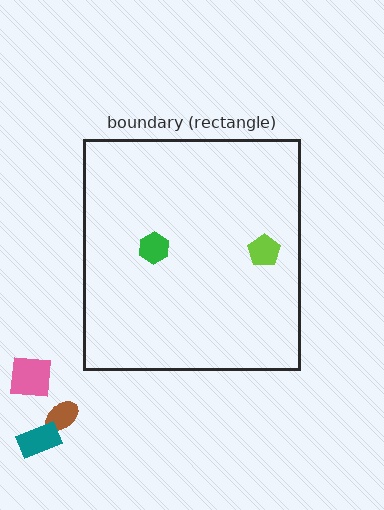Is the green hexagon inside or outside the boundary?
Inside.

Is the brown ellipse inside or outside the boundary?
Outside.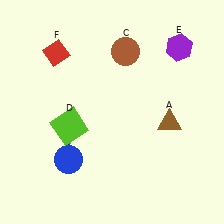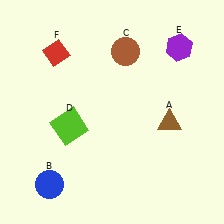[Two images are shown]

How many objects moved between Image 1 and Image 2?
1 object moved between the two images.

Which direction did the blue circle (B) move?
The blue circle (B) moved down.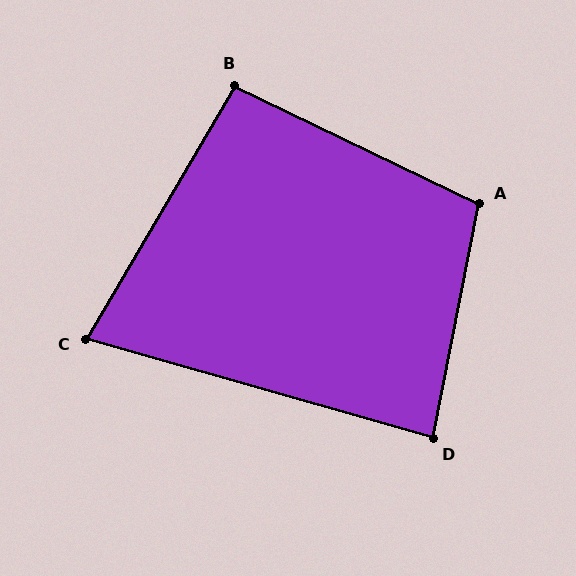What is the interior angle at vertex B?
Approximately 95 degrees (approximately right).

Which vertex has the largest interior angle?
A, at approximately 105 degrees.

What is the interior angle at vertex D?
Approximately 85 degrees (approximately right).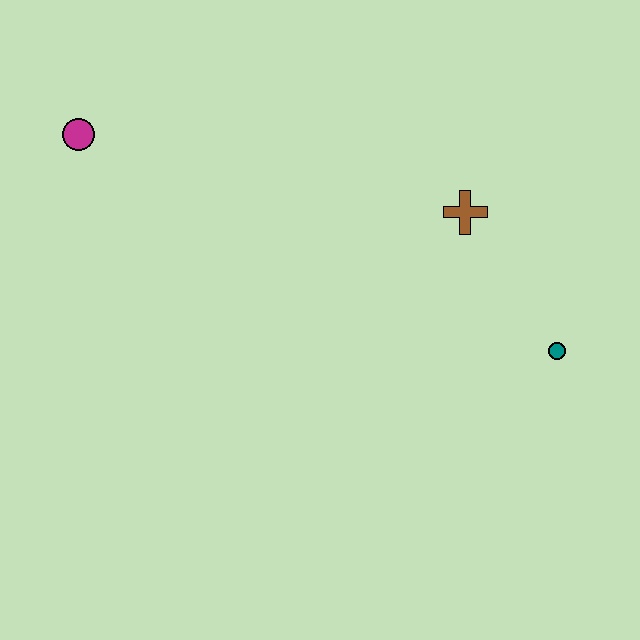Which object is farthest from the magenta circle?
The teal circle is farthest from the magenta circle.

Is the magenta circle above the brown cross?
Yes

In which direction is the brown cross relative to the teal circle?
The brown cross is above the teal circle.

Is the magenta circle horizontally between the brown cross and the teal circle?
No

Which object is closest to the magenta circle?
The brown cross is closest to the magenta circle.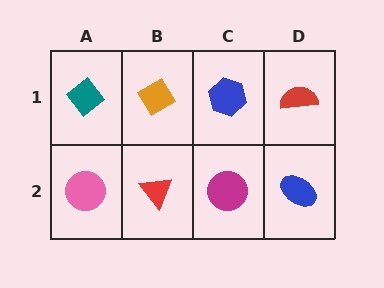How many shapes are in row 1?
4 shapes.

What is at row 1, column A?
A teal diamond.